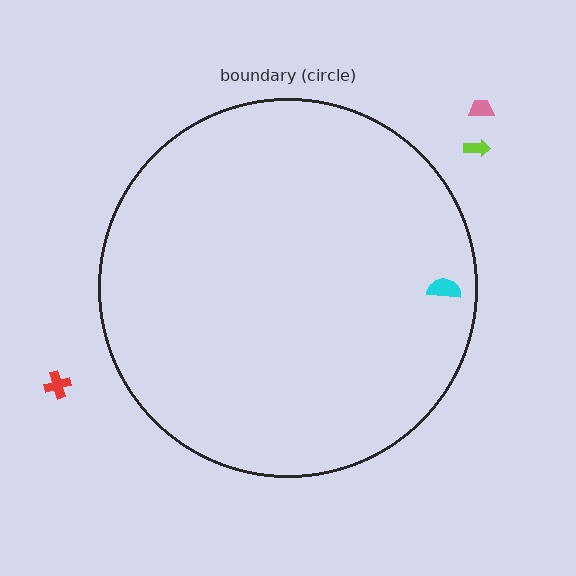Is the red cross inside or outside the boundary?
Outside.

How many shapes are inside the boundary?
1 inside, 3 outside.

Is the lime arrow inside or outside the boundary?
Outside.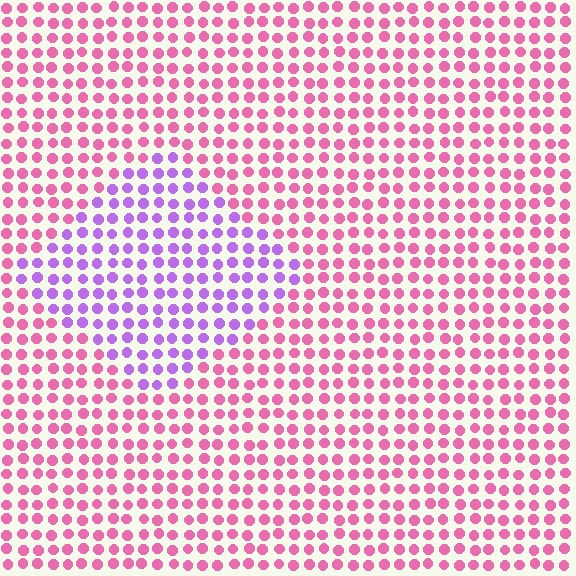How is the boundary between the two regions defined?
The boundary is defined purely by a slight shift in hue (about 50 degrees). Spacing, size, and orientation are identical on both sides.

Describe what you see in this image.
The image is filled with small pink elements in a uniform arrangement. A diamond-shaped region is visible where the elements are tinted to a slightly different hue, forming a subtle color boundary.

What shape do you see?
I see a diamond.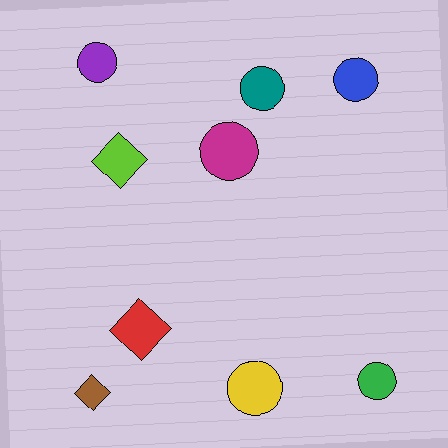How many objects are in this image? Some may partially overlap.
There are 9 objects.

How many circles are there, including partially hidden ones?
There are 6 circles.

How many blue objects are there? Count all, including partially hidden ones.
There is 1 blue object.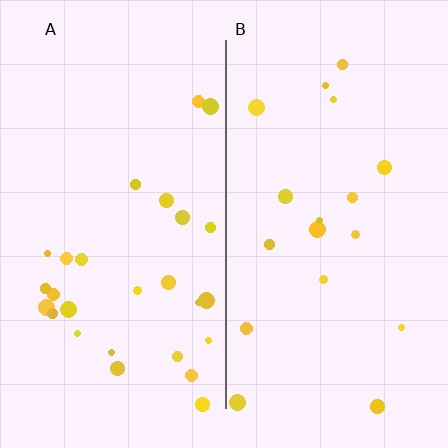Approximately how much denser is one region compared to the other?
Approximately 1.5× — region A over region B.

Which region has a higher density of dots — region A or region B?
A (the left).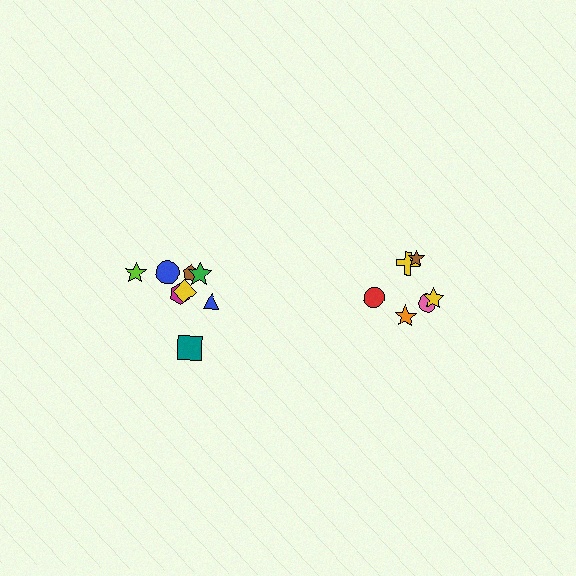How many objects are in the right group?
There are 6 objects.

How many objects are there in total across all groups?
There are 14 objects.